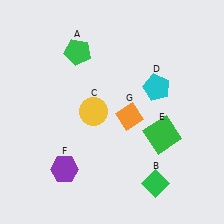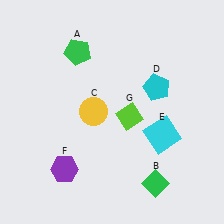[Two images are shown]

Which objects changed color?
E changed from green to cyan. G changed from orange to lime.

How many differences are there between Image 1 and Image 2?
There are 2 differences between the two images.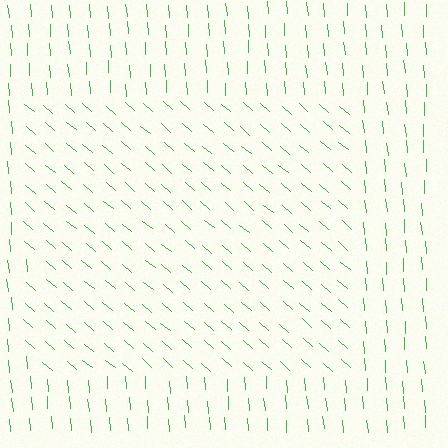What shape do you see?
I see a rectangle.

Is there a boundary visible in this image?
Yes, there is a texture boundary formed by a change in line orientation.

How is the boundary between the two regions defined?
The boundary is defined purely by a change in line orientation (approximately 45 degrees difference). All lines are the same color and thickness.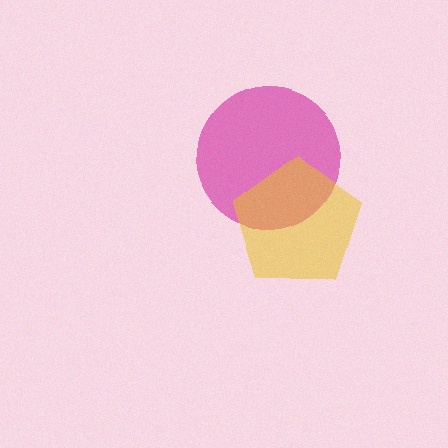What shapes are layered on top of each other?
The layered shapes are: a magenta circle, a yellow pentagon.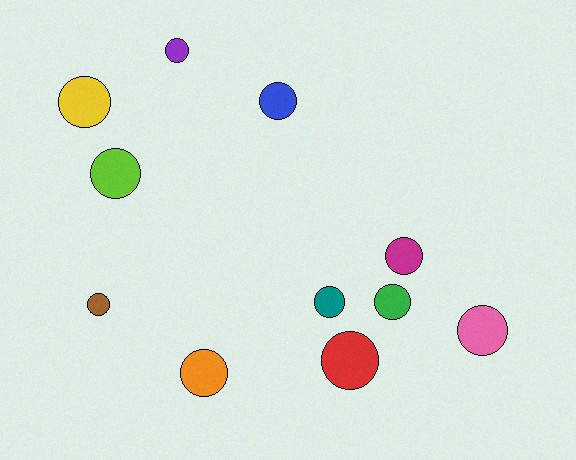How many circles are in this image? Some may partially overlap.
There are 11 circles.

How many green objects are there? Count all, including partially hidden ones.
There is 1 green object.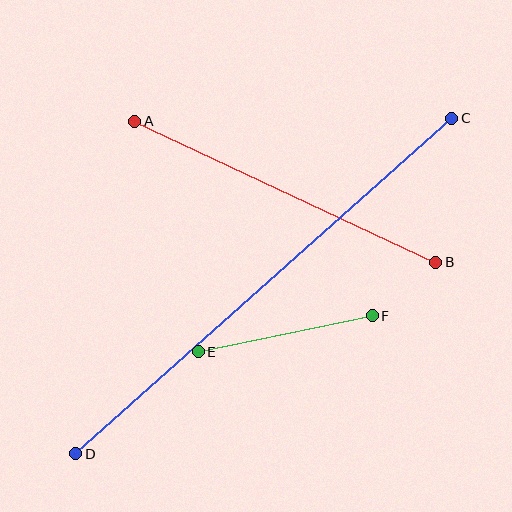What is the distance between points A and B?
The distance is approximately 332 pixels.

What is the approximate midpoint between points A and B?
The midpoint is at approximately (285, 192) pixels.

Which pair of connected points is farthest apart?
Points C and D are farthest apart.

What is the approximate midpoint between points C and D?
The midpoint is at approximately (264, 286) pixels.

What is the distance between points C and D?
The distance is approximately 504 pixels.